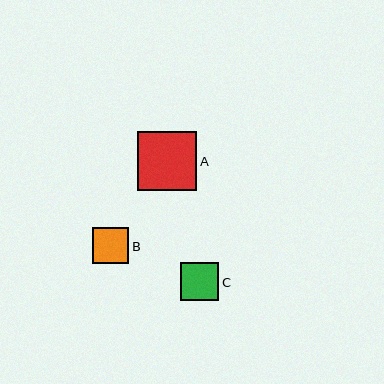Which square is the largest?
Square A is the largest with a size of approximately 59 pixels.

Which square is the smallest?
Square B is the smallest with a size of approximately 36 pixels.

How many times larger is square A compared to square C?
Square A is approximately 1.5 times the size of square C.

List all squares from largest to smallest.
From largest to smallest: A, C, B.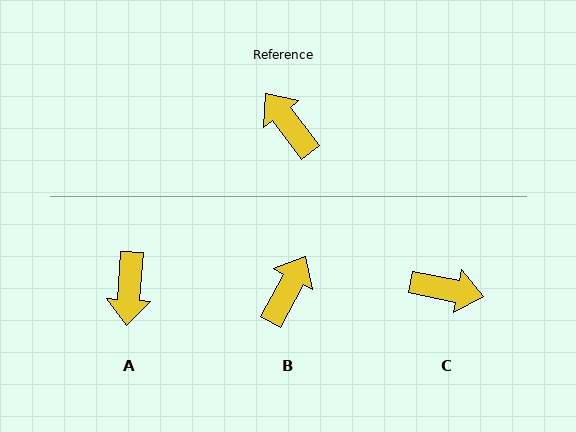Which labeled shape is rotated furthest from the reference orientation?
A, about 139 degrees away.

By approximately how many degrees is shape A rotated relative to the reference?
Approximately 139 degrees counter-clockwise.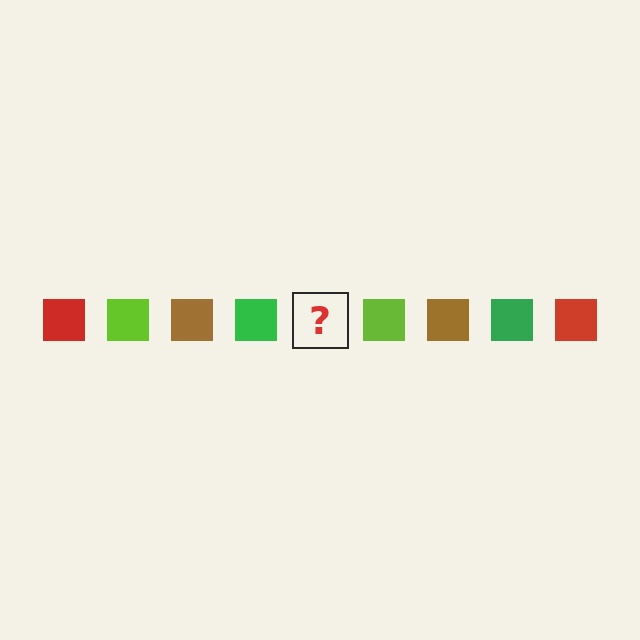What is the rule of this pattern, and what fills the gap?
The rule is that the pattern cycles through red, lime, brown, green squares. The gap should be filled with a red square.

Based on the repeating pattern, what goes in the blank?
The blank should be a red square.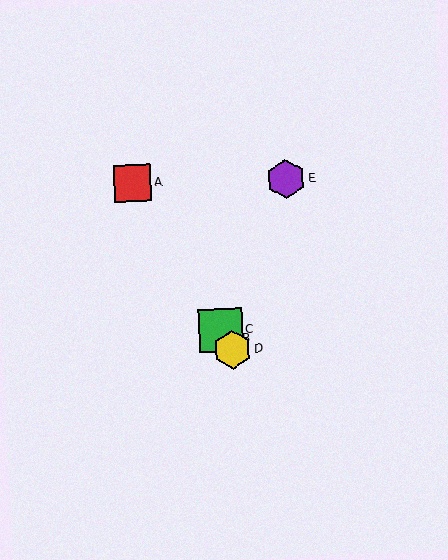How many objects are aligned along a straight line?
4 objects (A, B, C, D) are aligned along a straight line.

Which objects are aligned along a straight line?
Objects A, B, C, D are aligned along a straight line.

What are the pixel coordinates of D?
Object D is at (232, 350).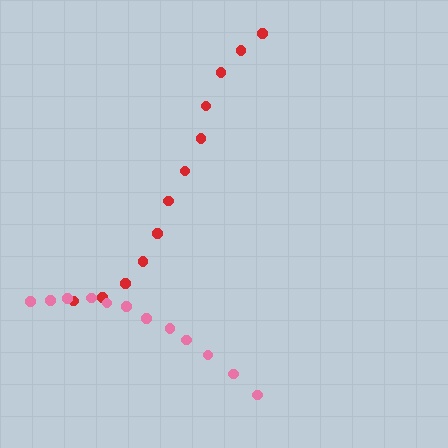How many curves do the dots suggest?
There are 2 distinct paths.